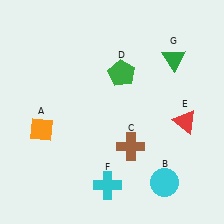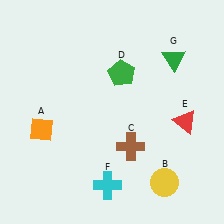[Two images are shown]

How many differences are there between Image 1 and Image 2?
There is 1 difference between the two images.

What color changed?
The circle (B) changed from cyan in Image 1 to yellow in Image 2.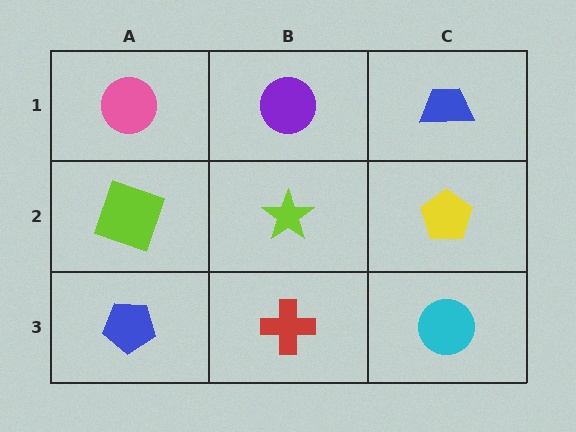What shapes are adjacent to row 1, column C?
A yellow pentagon (row 2, column C), a purple circle (row 1, column B).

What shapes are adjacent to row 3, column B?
A lime star (row 2, column B), a blue pentagon (row 3, column A), a cyan circle (row 3, column C).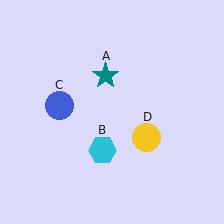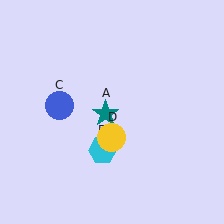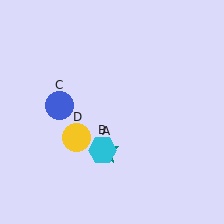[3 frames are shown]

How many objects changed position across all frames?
2 objects changed position: teal star (object A), yellow circle (object D).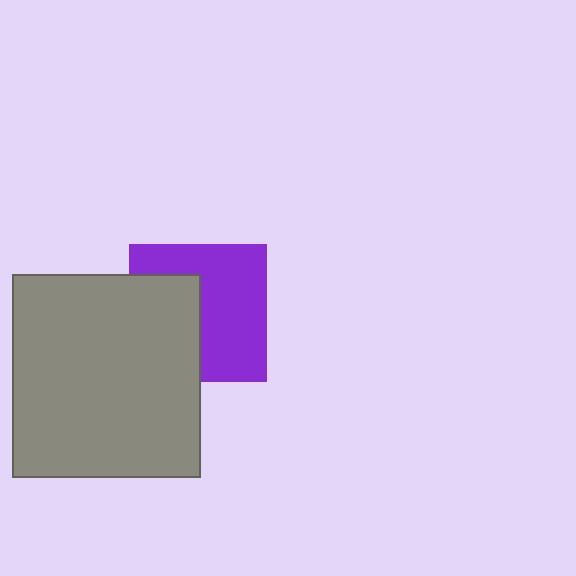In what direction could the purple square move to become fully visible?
The purple square could move right. That would shift it out from behind the gray rectangle entirely.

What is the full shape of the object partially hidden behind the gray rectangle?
The partially hidden object is a purple square.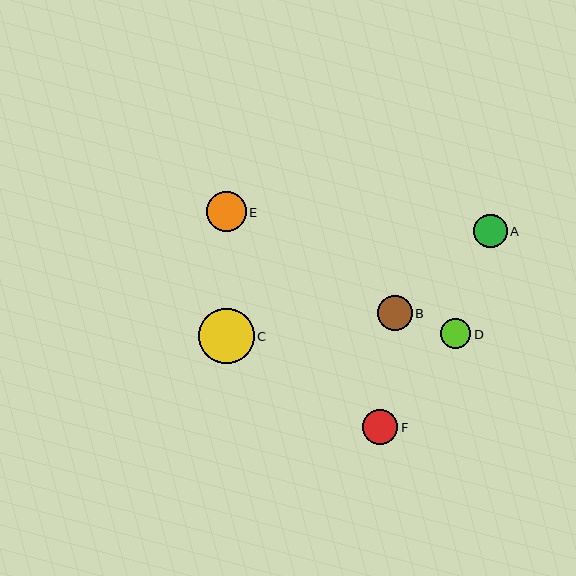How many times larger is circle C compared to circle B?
Circle C is approximately 1.6 times the size of circle B.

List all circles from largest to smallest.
From largest to smallest: C, E, F, B, A, D.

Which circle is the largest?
Circle C is the largest with a size of approximately 55 pixels.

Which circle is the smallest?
Circle D is the smallest with a size of approximately 30 pixels.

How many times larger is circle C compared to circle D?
Circle C is approximately 1.8 times the size of circle D.